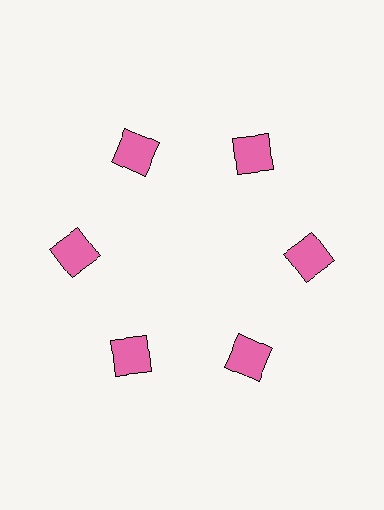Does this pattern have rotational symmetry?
Yes, this pattern has 6-fold rotational symmetry. It looks the same after rotating 60 degrees around the center.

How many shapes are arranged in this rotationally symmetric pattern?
There are 12 shapes, arranged in 6 groups of 2.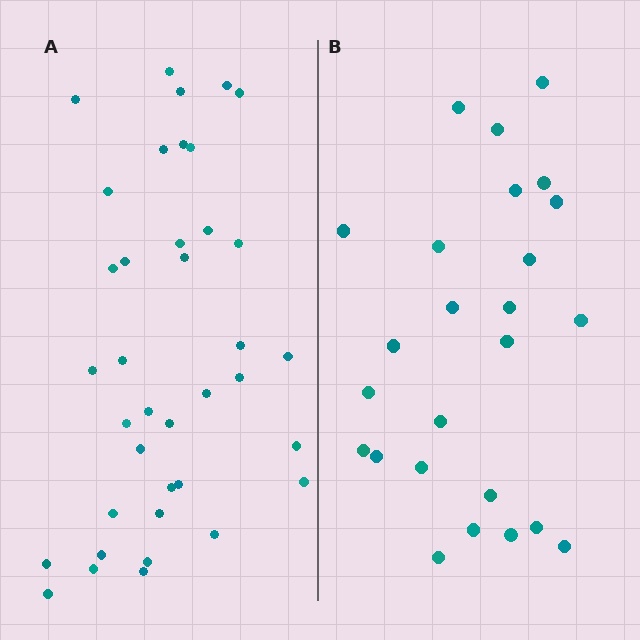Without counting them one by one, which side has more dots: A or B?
Region A (the left region) has more dots.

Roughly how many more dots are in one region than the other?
Region A has approximately 15 more dots than region B.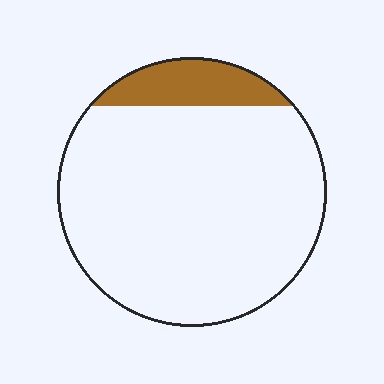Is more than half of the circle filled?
No.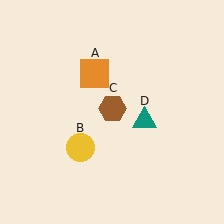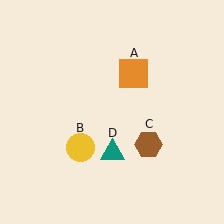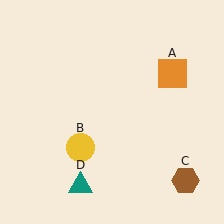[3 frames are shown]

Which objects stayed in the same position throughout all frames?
Yellow circle (object B) remained stationary.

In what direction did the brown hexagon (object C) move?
The brown hexagon (object C) moved down and to the right.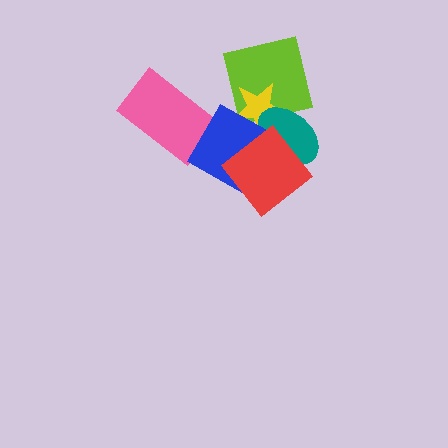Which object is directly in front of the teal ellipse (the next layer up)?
The blue diamond is directly in front of the teal ellipse.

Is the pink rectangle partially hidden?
Yes, it is partially covered by another shape.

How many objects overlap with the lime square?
2 objects overlap with the lime square.